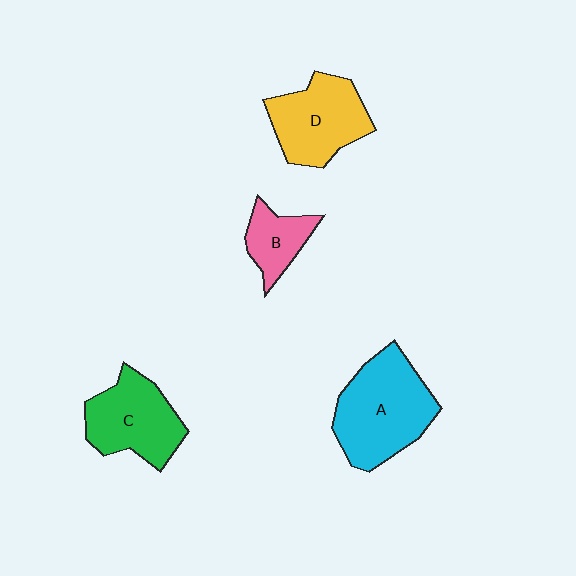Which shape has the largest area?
Shape A (cyan).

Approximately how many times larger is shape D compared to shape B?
Approximately 1.8 times.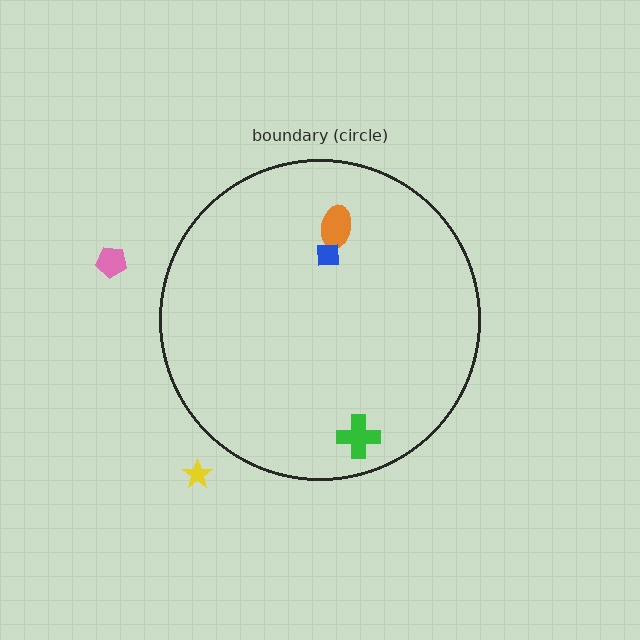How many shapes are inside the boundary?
3 inside, 2 outside.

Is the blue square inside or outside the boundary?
Inside.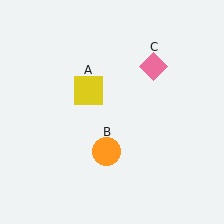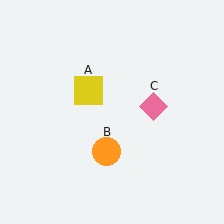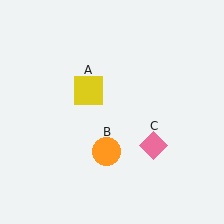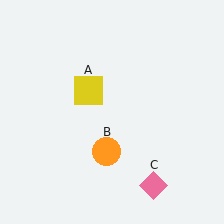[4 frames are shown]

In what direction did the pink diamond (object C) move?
The pink diamond (object C) moved down.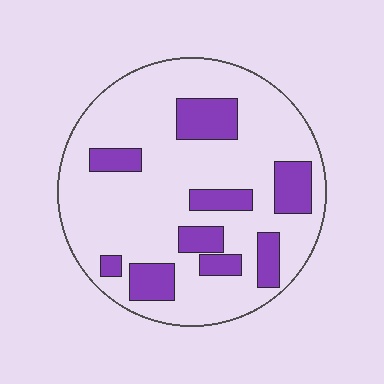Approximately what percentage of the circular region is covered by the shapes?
Approximately 25%.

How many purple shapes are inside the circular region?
9.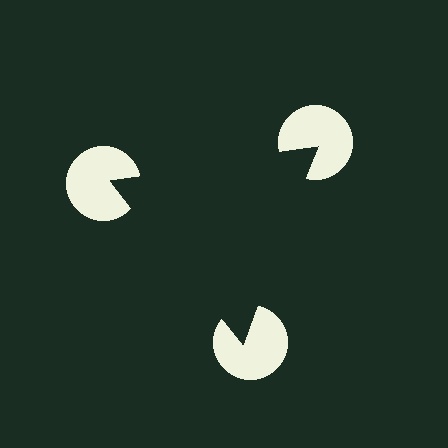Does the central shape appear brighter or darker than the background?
It typically appears slightly darker than the background, even though no actual brightness change is drawn.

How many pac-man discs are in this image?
There are 3 — one at each vertex of the illusory triangle.